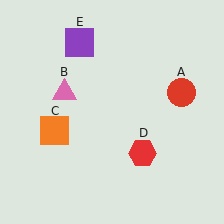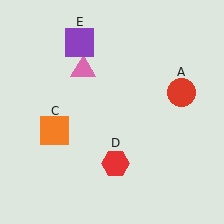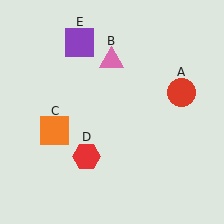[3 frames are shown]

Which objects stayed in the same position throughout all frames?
Red circle (object A) and orange square (object C) and purple square (object E) remained stationary.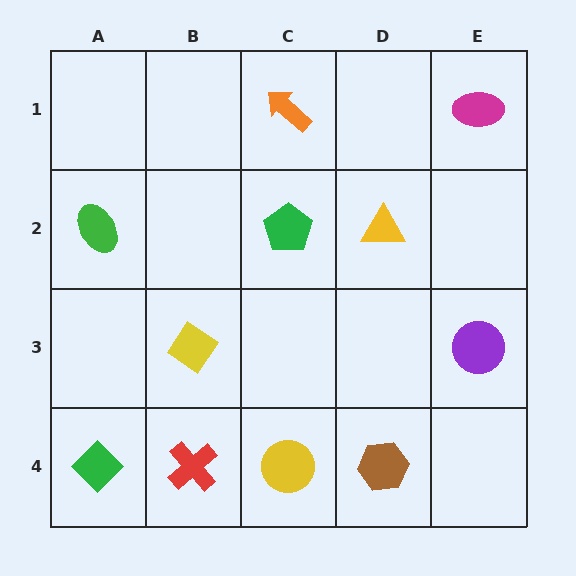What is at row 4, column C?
A yellow circle.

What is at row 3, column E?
A purple circle.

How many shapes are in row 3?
2 shapes.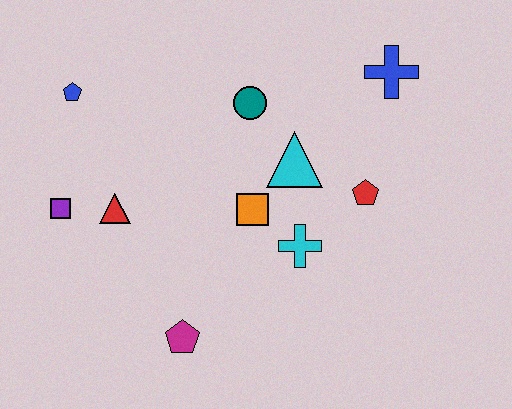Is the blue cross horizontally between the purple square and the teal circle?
No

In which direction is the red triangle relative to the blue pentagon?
The red triangle is below the blue pentagon.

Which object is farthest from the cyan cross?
The blue pentagon is farthest from the cyan cross.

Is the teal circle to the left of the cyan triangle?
Yes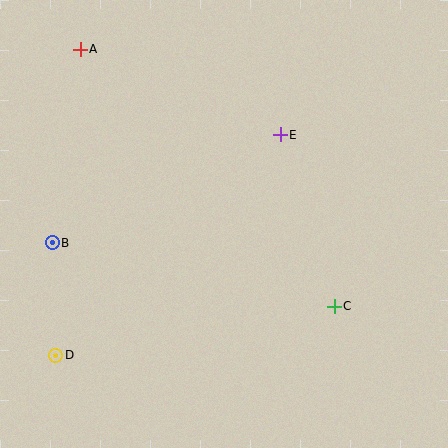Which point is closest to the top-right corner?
Point E is closest to the top-right corner.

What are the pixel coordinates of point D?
Point D is at (56, 355).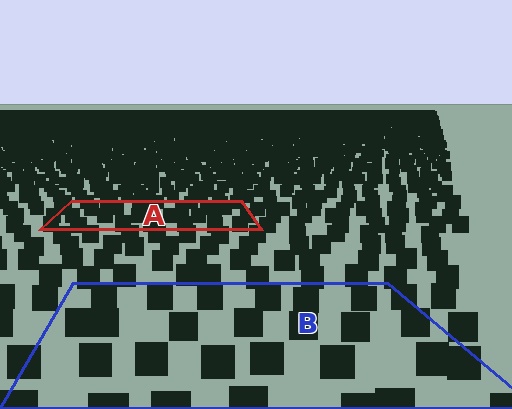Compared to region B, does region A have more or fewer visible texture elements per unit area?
Region A has more texture elements per unit area — they are packed more densely because it is farther away.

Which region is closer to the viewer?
Region B is closer. The texture elements there are larger and more spread out.